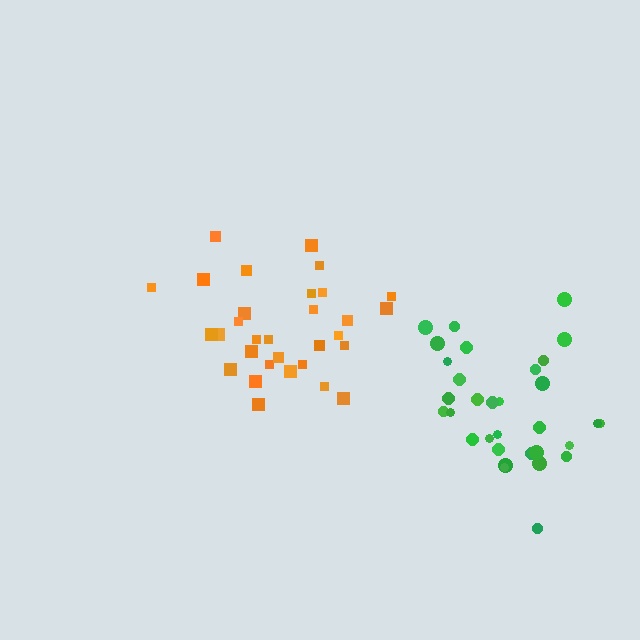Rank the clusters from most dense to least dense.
green, orange.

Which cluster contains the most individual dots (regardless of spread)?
Green (32).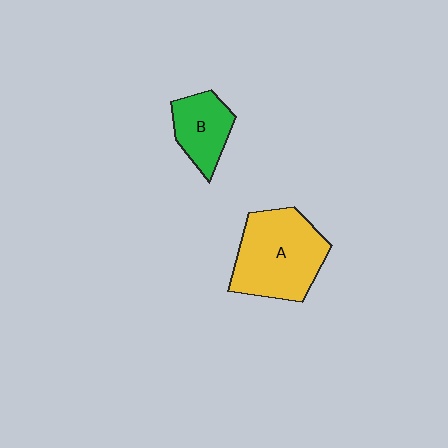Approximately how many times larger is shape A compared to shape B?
Approximately 1.9 times.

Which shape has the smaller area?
Shape B (green).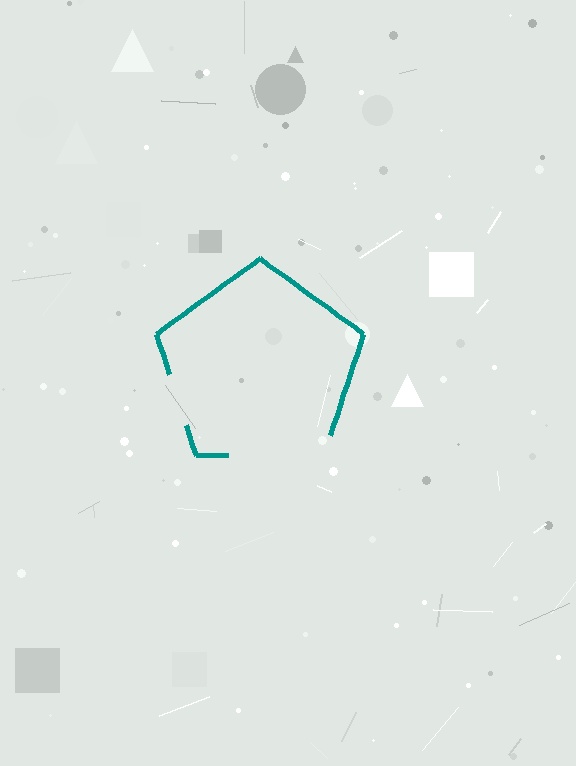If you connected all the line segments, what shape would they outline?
They would outline a pentagon.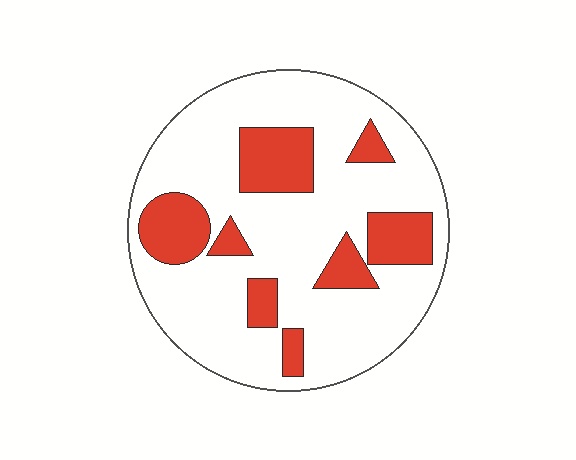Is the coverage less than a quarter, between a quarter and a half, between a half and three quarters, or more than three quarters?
Less than a quarter.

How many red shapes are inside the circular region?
8.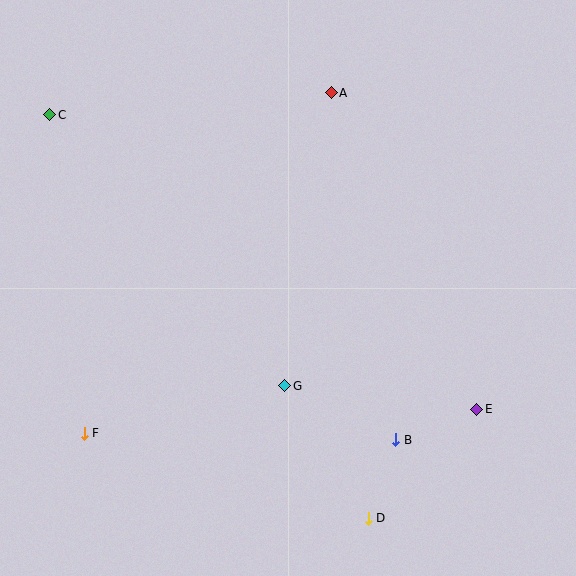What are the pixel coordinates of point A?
Point A is at (331, 93).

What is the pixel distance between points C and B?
The distance between C and B is 475 pixels.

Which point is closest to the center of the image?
Point G at (285, 386) is closest to the center.